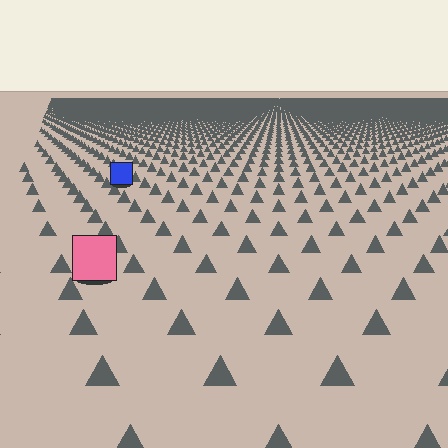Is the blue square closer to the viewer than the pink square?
No. The pink square is closer — you can tell from the texture gradient: the ground texture is coarser near it.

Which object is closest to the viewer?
The pink square is closest. The texture marks near it are larger and more spread out.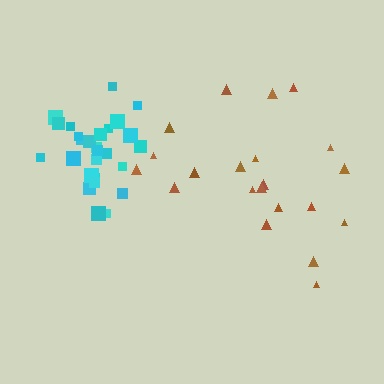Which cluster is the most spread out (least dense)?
Brown.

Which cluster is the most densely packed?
Cyan.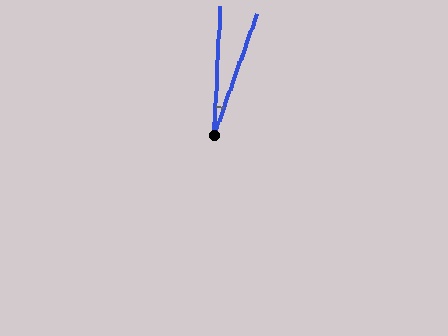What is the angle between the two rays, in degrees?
Approximately 17 degrees.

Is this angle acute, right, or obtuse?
It is acute.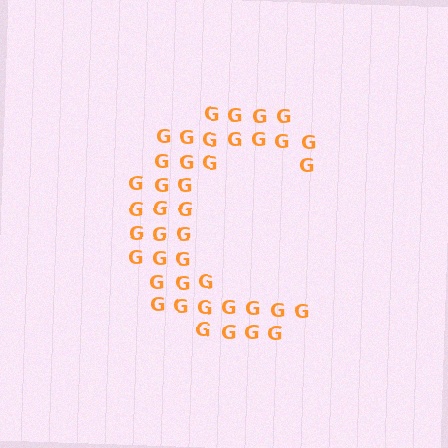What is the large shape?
The large shape is the letter C.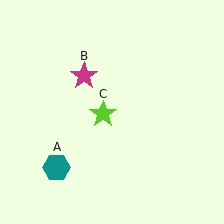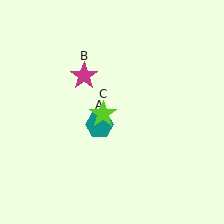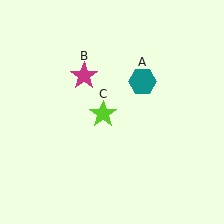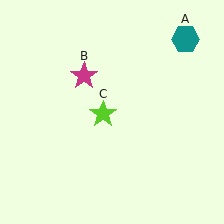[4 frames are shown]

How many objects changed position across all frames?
1 object changed position: teal hexagon (object A).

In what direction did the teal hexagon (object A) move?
The teal hexagon (object A) moved up and to the right.